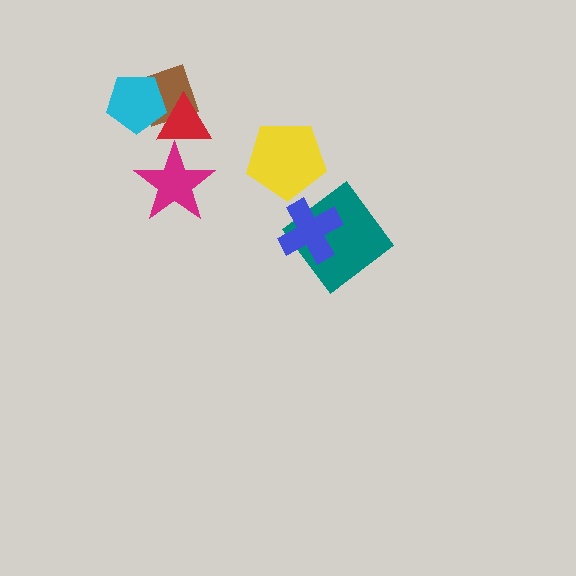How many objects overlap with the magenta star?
1 object overlaps with the magenta star.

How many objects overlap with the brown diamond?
2 objects overlap with the brown diamond.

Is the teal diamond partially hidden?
Yes, it is partially covered by another shape.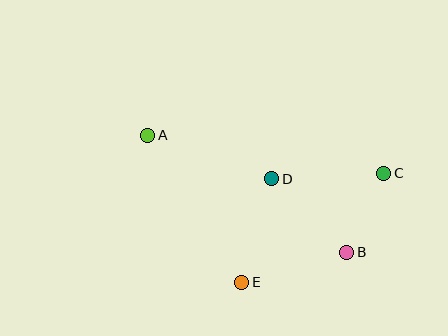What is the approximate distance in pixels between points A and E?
The distance between A and E is approximately 175 pixels.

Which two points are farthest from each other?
Points A and C are farthest from each other.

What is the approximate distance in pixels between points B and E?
The distance between B and E is approximately 109 pixels.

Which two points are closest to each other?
Points B and C are closest to each other.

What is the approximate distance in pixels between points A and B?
The distance between A and B is approximately 231 pixels.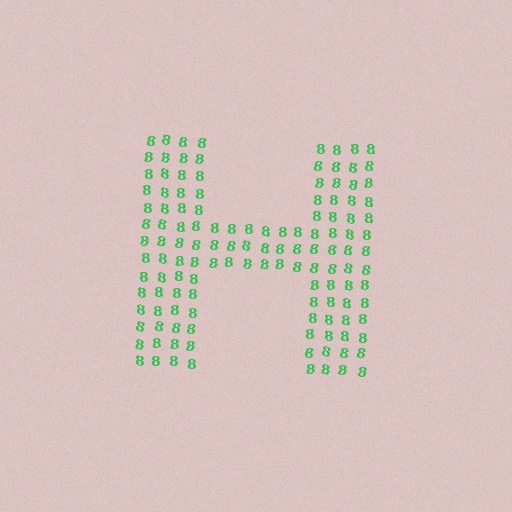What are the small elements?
The small elements are digit 8's.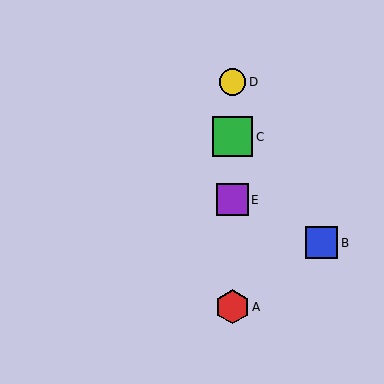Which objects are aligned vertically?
Objects A, C, D, E are aligned vertically.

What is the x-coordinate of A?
Object A is at x≈232.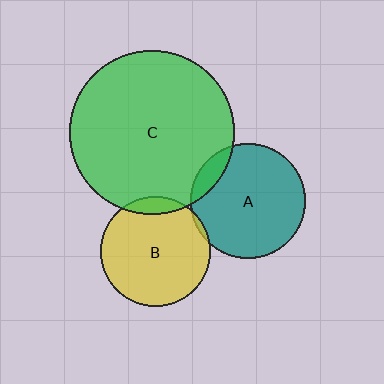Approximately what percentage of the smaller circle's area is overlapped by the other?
Approximately 10%.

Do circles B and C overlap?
Yes.